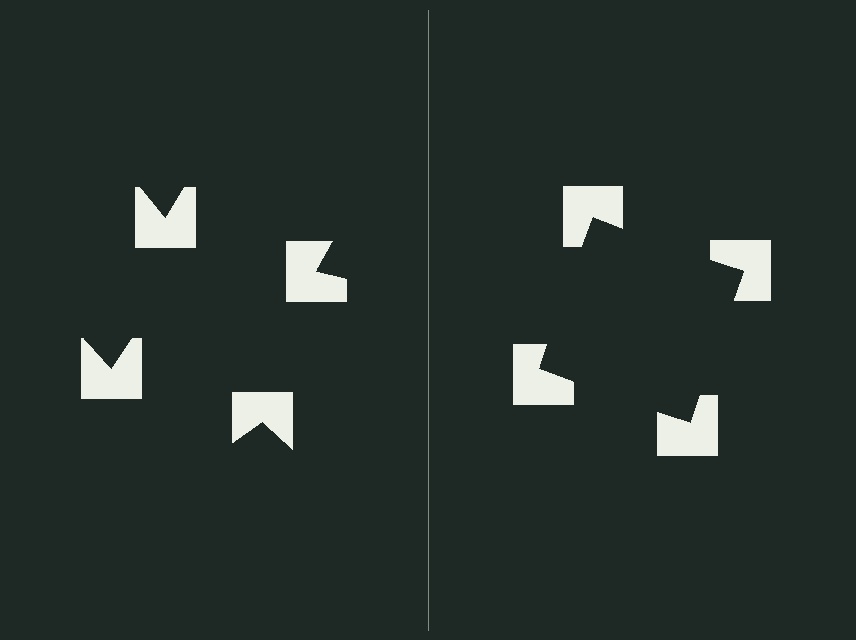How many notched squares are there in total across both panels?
8 — 4 on each side.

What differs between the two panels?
The notched squares are positioned identically on both sides; only the wedge orientations differ. On the right they align to a square; on the left they are misaligned.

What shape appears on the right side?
An illusory square.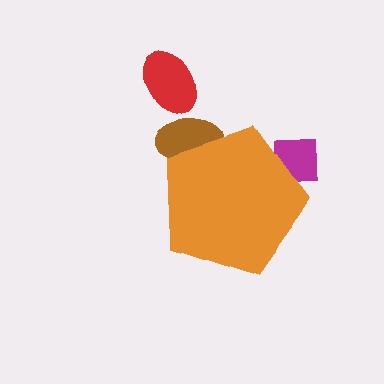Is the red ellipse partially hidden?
No, the red ellipse is fully visible.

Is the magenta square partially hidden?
Yes, the magenta square is partially hidden behind the orange pentagon.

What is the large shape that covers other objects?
An orange pentagon.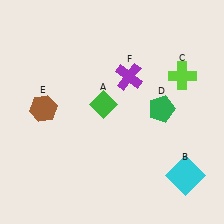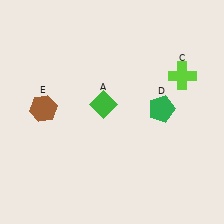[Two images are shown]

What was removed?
The purple cross (F), the cyan square (B) were removed in Image 2.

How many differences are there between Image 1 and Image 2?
There are 2 differences between the two images.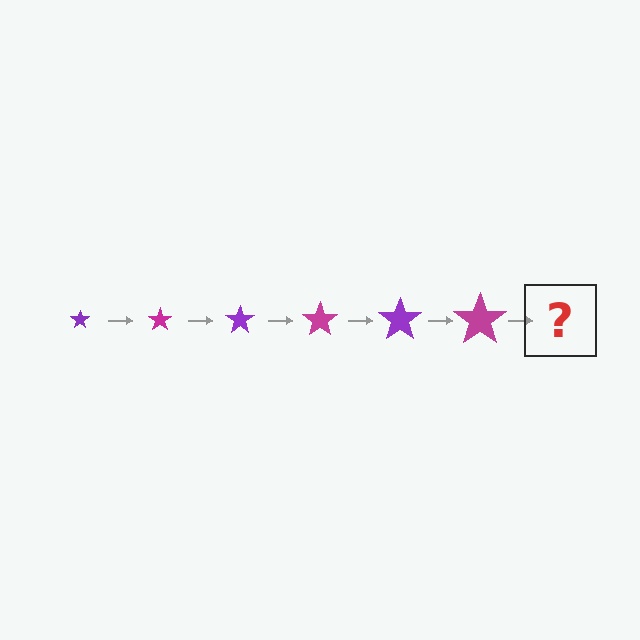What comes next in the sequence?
The next element should be a purple star, larger than the previous one.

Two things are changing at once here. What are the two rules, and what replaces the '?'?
The two rules are that the star grows larger each step and the color cycles through purple and magenta. The '?' should be a purple star, larger than the previous one.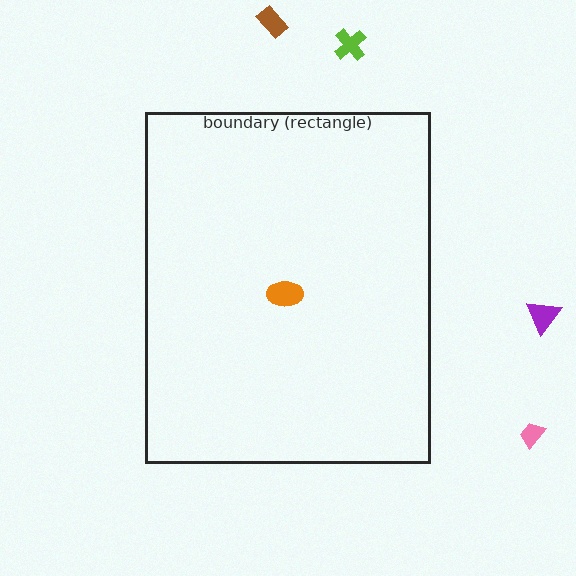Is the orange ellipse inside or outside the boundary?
Inside.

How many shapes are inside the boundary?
1 inside, 4 outside.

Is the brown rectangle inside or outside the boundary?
Outside.